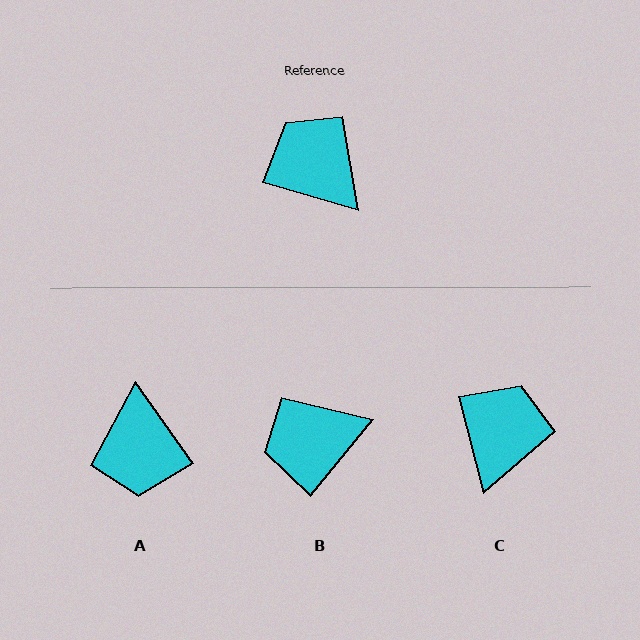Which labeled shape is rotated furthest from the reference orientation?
A, about 142 degrees away.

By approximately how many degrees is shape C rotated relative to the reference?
Approximately 59 degrees clockwise.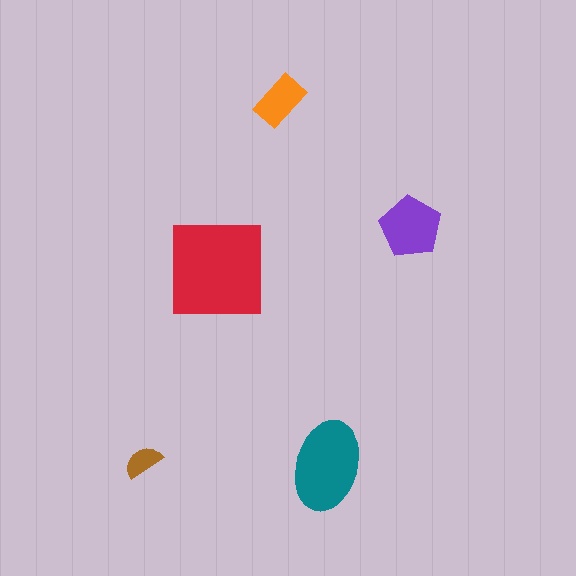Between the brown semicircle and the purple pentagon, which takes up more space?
The purple pentagon.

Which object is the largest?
The red square.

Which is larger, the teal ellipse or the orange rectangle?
The teal ellipse.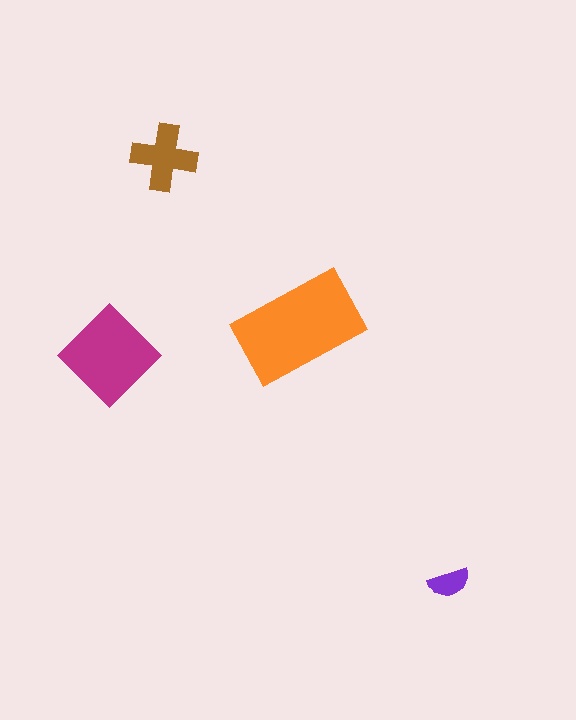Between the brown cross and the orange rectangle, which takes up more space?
The orange rectangle.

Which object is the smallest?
The purple semicircle.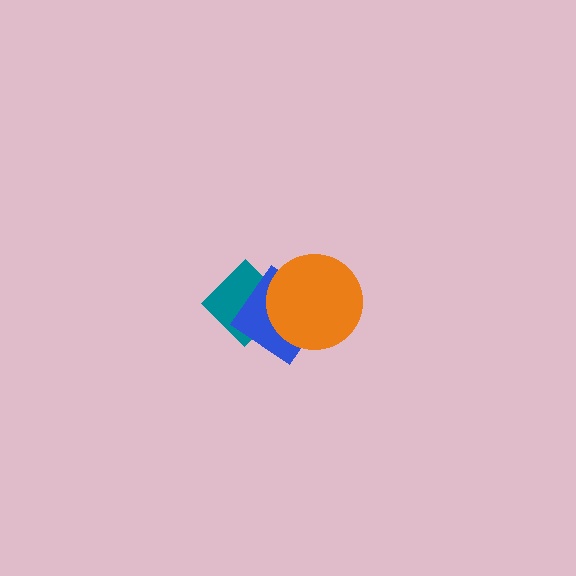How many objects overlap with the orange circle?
2 objects overlap with the orange circle.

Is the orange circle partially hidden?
No, no other shape covers it.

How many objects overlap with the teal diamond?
2 objects overlap with the teal diamond.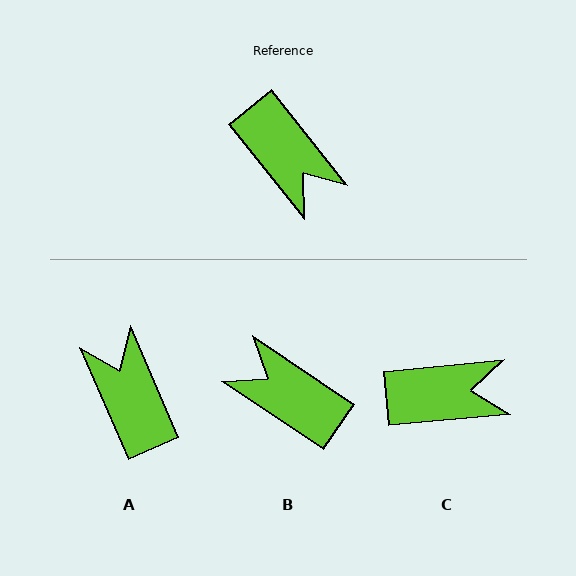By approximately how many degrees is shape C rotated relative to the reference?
Approximately 57 degrees counter-clockwise.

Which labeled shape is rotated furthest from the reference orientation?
A, about 165 degrees away.